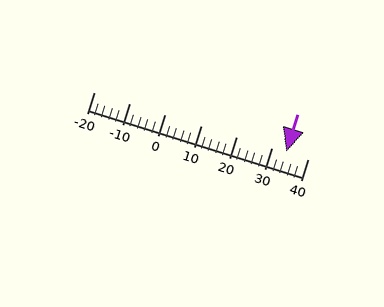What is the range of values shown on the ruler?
The ruler shows values from -20 to 40.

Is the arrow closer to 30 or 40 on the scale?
The arrow is closer to 30.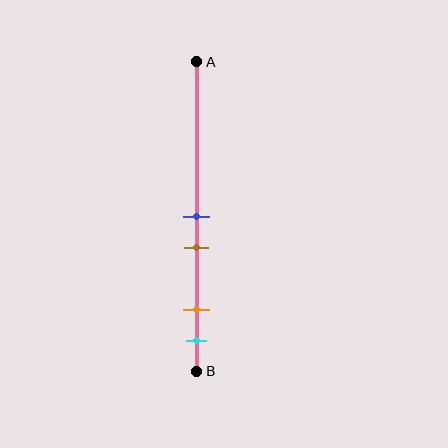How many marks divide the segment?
There are 4 marks dividing the segment.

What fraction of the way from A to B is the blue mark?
The blue mark is approximately 50% (0.5) of the way from A to B.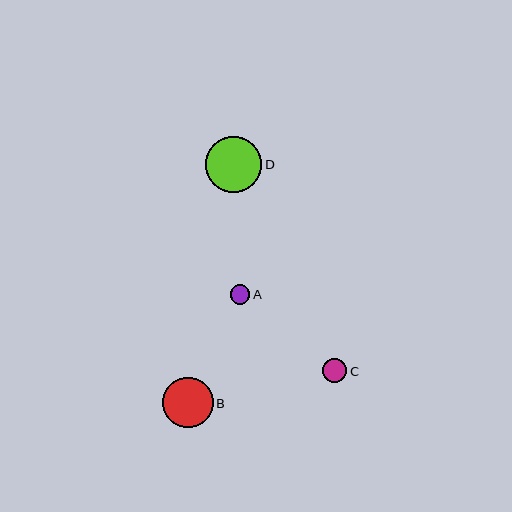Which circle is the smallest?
Circle A is the smallest with a size of approximately 20 pixels.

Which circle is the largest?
Circle D is the largest with a size of approximately 56 pixels.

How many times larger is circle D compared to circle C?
Circle D is approximately 2.3 times the size of circle C.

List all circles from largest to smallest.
From largest to smallest: D, B, C, A.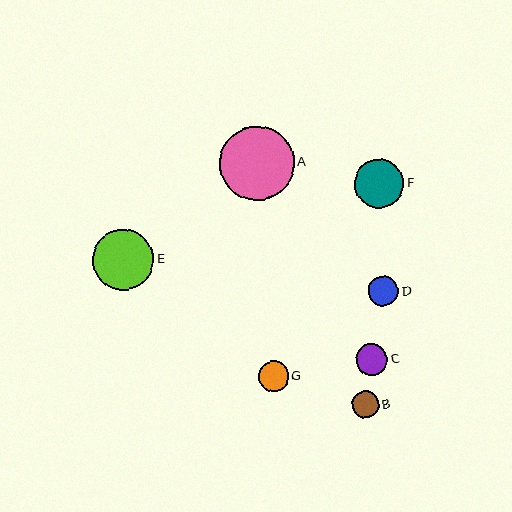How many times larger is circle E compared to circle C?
Circle E is approximately 1.9 times the size of circle C.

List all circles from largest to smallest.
From largest to smallest: A, E, F, C, G, D, B.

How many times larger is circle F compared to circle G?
Circle F is approximately 1.6 times the size of circle G.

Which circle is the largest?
Circle A is the largest with a size of approximately 74 pixels.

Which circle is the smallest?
Circle B is the smallest with a size of approximately 27 pixels.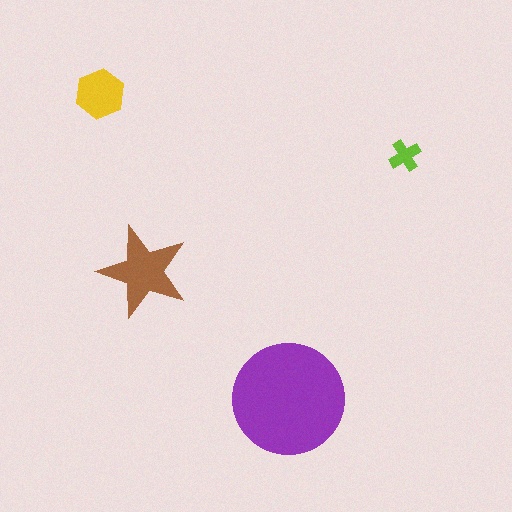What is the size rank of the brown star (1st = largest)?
2nd.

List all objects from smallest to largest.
The lime cross, the yellow hexagon, the brown star, the purple circle.